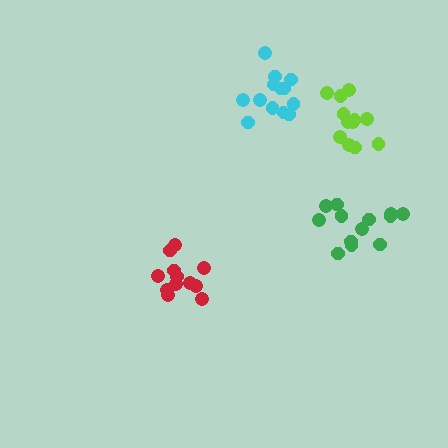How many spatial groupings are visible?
There are 4 spatial groupings.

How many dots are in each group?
Group 1: 13 dots, Group 2: 12 dots, Group 3: 12 dots, Group 4: 13 dots (50 total).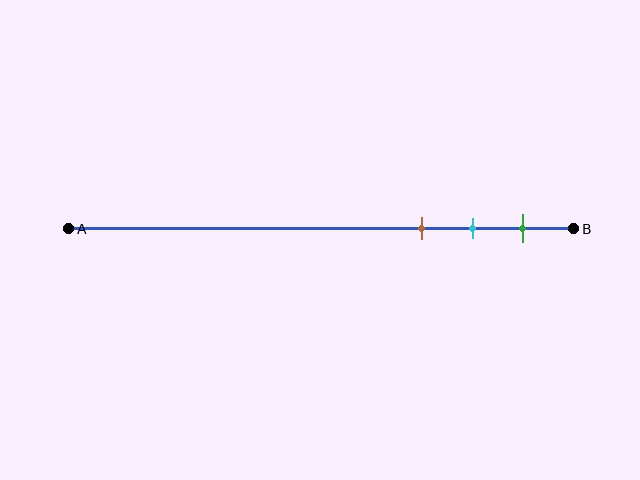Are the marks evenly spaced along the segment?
Yes, the marks are approximately evenly spaced.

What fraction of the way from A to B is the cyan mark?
The cyan mark is approximately 80% (0.8) of the way from A to B.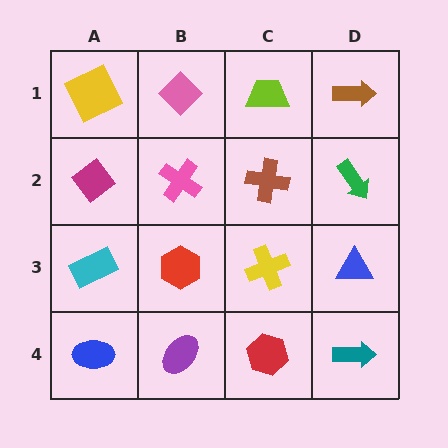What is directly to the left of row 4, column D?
A red hexagon.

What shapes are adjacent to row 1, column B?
A pink cross (row 2, column B), a yellow square (row 1, column A), a lime trapezoid (row 1, column C).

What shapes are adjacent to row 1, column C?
A brown cross (row 2, column C), a pink diamond (row 1, column B), a brown arrow (row 1, column D).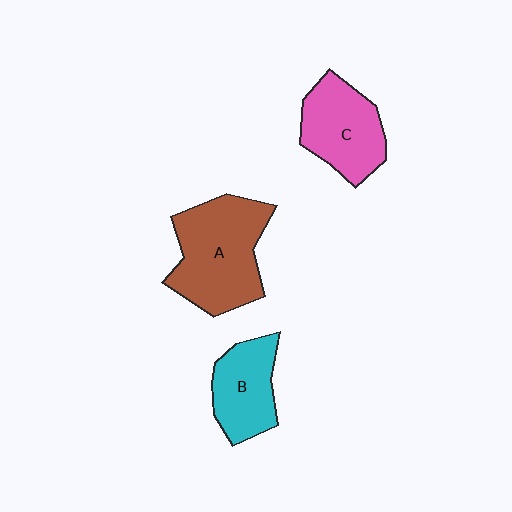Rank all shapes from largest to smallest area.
From largest to smallest: A (brown), C (pink), B (cyan).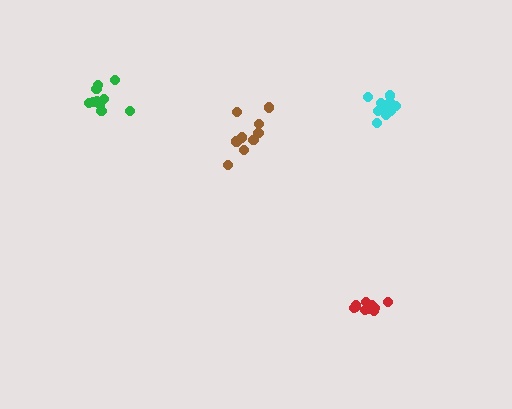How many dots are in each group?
Group 1: 10 dots, Group 2: 11 dots, Group 3: 10 dots, Group 4: 10 dots (41 total).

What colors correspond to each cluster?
The clusters are colored: red, green, brown, cyan.